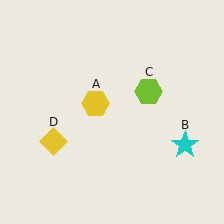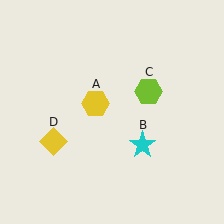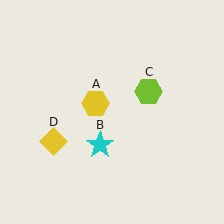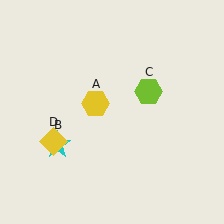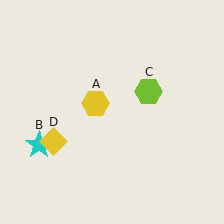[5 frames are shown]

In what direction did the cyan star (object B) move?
The cyan star (object B) moved left.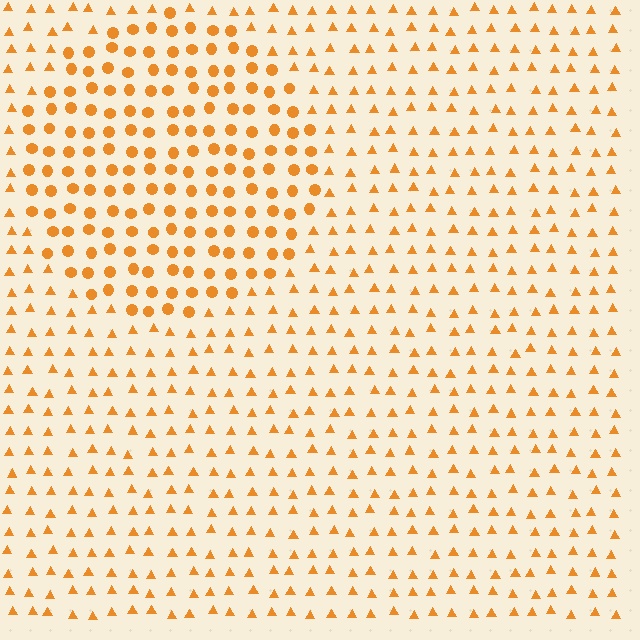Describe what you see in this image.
The image is filled with small orange elements arranged in a uniform grid. A circle-shaped region contains circles, while the surrounding area contains triangles. The boundary is defined purely by the change in element shape.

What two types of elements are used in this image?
The image uses circles inside the circle region and triangles outside it.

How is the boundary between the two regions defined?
The boundary is defined by a change in element shape: circles inside vs. triangles outside. All elements share the same color and spacing.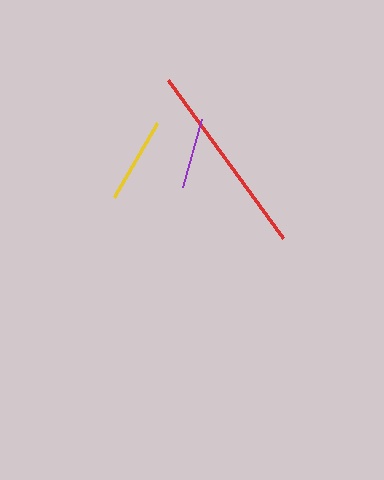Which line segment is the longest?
The red line is the longest at approximately 195 pixels.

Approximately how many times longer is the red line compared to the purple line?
The red line is approximately 2.8 times the length of the purple line.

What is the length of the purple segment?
The purple segment is approximately 71 pixels long.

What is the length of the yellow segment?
The yellow segment is approximately 86 pixels long.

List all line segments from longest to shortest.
From longest to shortest: red, yellow, purple.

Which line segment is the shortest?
The purple line is the shortest at approximately 71 pixels.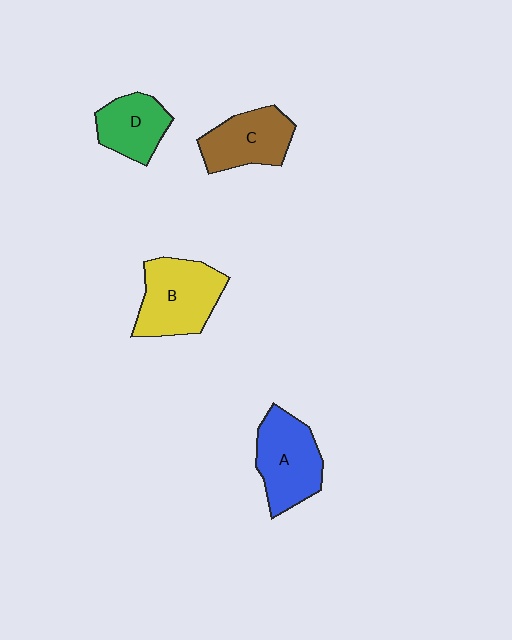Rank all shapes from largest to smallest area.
From largest to smallest: B (yellow), A (blue), C (brown), D (green).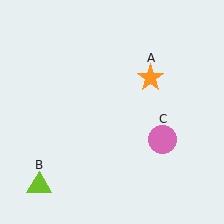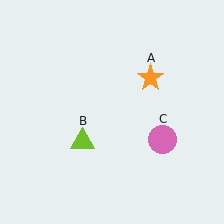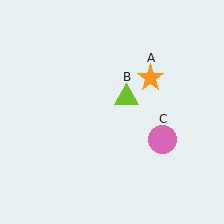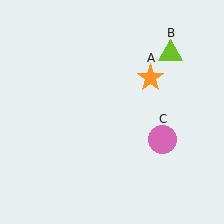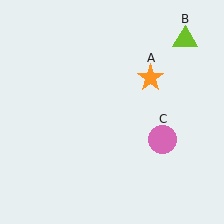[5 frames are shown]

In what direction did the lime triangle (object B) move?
The lime triangle (object B) moved up and to the right.